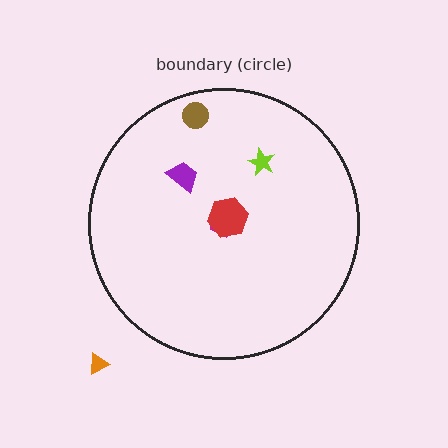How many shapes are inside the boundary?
5 inside, 1 outside.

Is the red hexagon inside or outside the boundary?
Inside.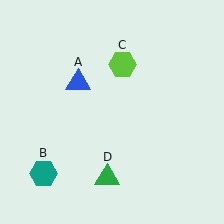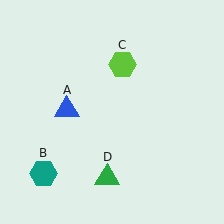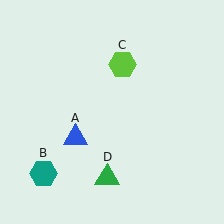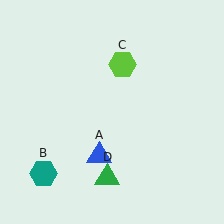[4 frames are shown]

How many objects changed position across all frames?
1 object changed position: blue triangle (object A).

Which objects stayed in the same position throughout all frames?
Teal hexagon (object B) and lime hexagon (object C) and green triangle (object D) remained stationary.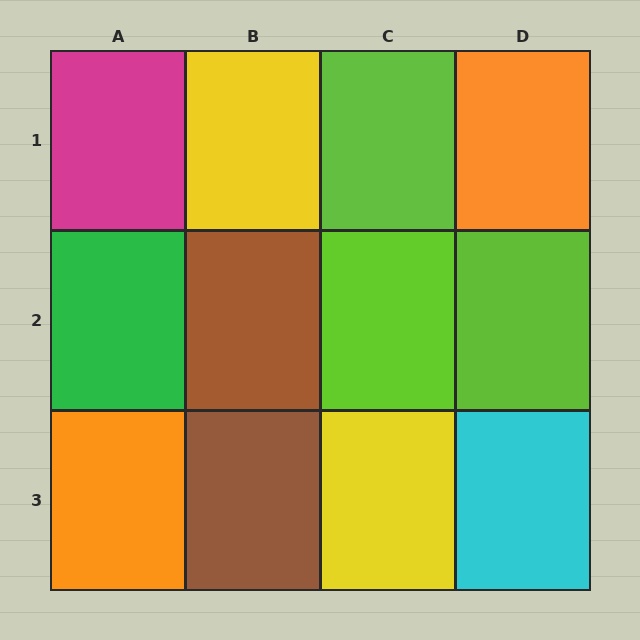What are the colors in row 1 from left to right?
Magenta, yellow, lime, orange.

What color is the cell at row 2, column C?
Lime.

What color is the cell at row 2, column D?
Lime.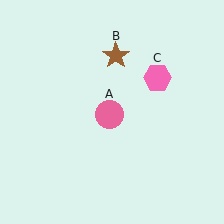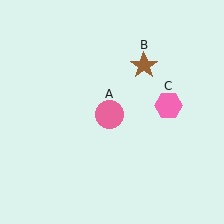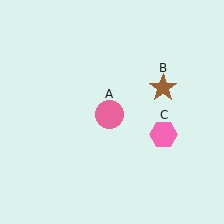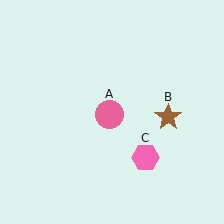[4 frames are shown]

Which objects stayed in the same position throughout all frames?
Pink circle (object A) remained stationary.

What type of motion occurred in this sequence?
The brown star (object B), pink hexagon (object C) rotated clockwise around the center of the scene.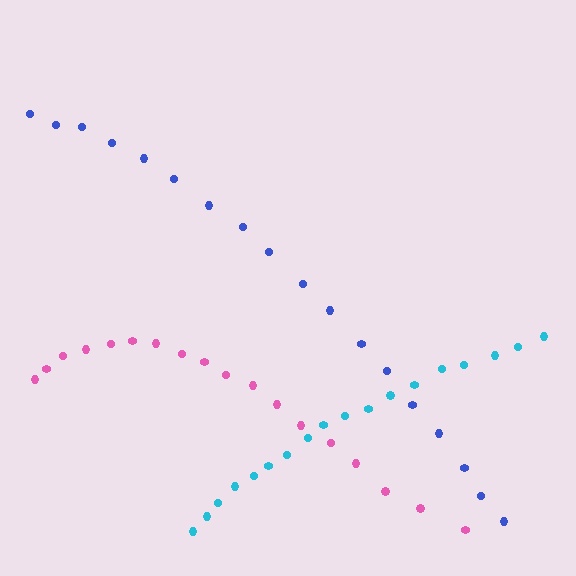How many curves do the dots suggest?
There are 3 distinct paths.